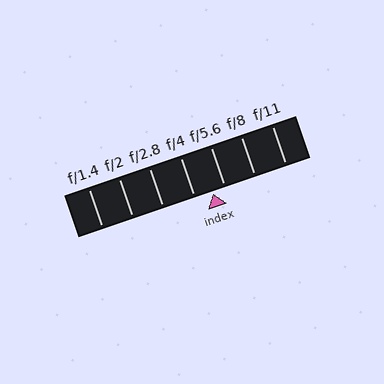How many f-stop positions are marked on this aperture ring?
There are 7 f-stop positions marked.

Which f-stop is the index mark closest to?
The index mark is closest to f/5.6.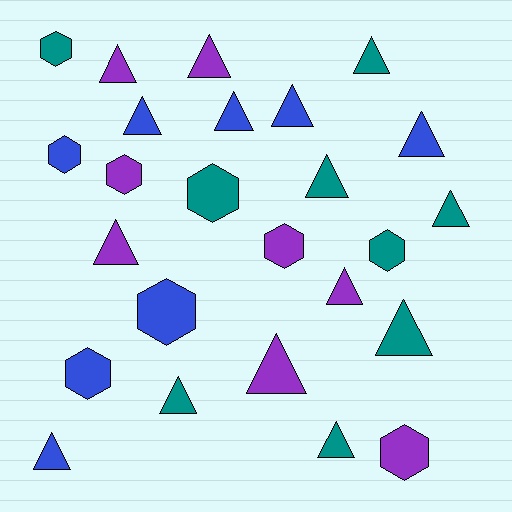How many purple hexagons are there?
There are 3 purple hexagons.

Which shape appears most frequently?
Triangle, with 16 objects.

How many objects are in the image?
There are 25 objects.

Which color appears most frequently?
Teal, with 9 objects.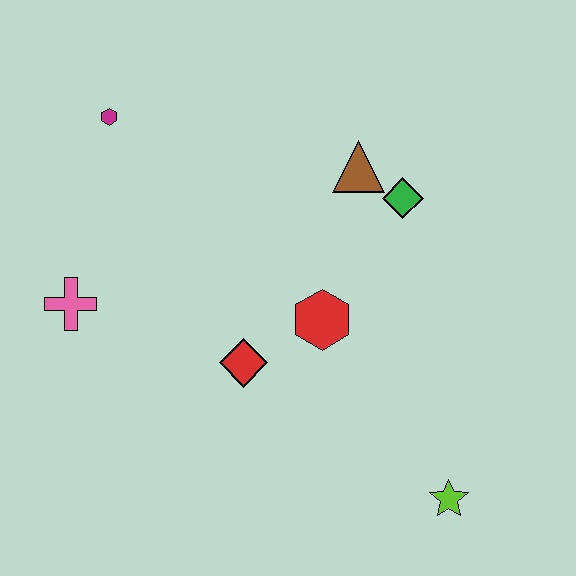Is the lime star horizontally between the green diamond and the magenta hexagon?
No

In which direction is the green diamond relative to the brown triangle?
The green diamond is to the right of the brown triangle.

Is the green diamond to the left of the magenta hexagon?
No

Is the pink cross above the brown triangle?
No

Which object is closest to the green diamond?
The brown triangle is closest to the green diamond.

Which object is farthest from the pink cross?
The lime star is farthest from the pink cross.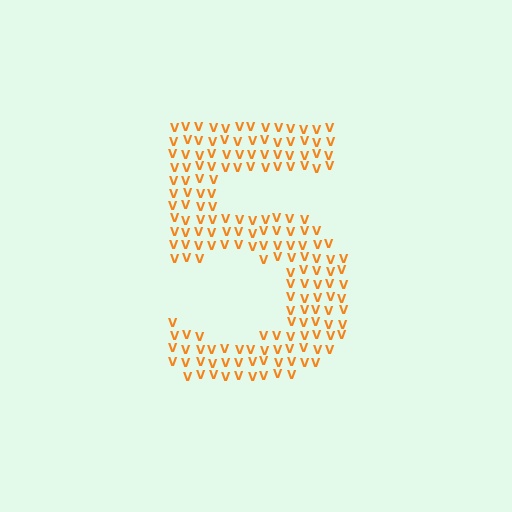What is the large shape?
The large shape is the digit 5.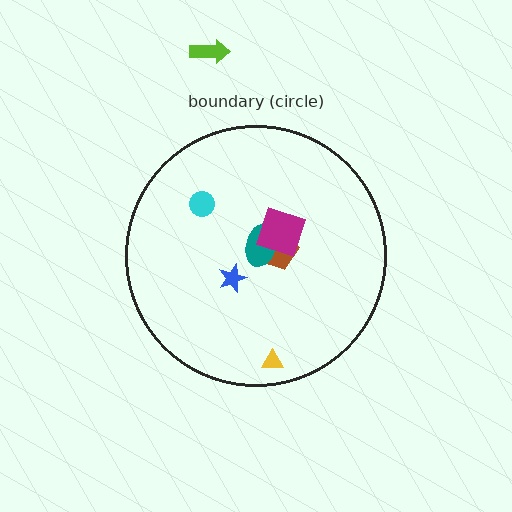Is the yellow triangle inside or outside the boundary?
Inside.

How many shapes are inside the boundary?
6 inside, 1 outside.